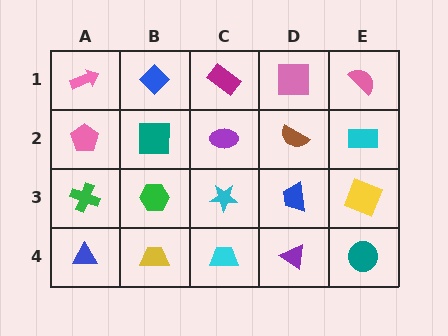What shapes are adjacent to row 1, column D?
A brown semicircle (row 2, column D), a magenta rectangle (row 1, column C), a pink semicircle (row 1, column E).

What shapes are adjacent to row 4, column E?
A yellow square (row 3, column E), a purple triangle (row 4, column D).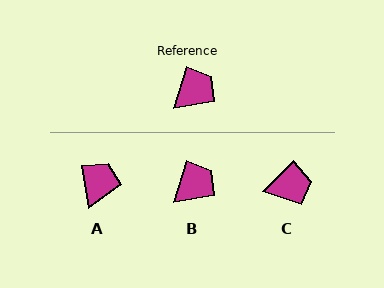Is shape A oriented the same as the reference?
No, it is off by about 26 degrees.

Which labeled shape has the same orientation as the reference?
B.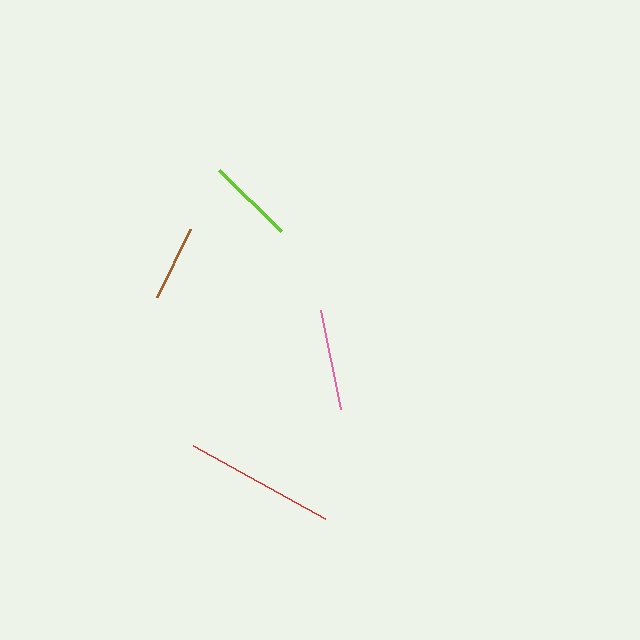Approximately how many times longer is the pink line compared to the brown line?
The pink line is approximately 1.3 times the length of the brown line.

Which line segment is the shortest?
The brown line is the shortest at approximately 76 pixels.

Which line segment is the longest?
The red line is the longest at approximately 150 pixels.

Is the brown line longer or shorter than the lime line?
The lime line is longer than the brown line.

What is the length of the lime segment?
The lime segment is approximately 88 pixels long.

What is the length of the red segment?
The red segment is approximately 150 pixels long.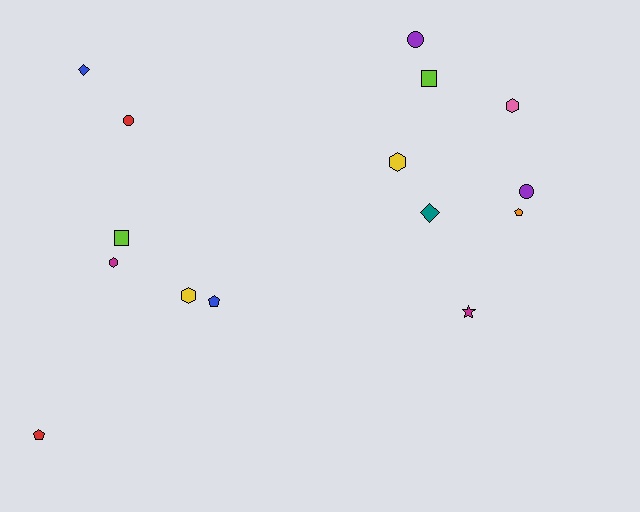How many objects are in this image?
There are 15 objects.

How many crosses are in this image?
There are no crosses.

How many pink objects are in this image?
There is 1 pink object.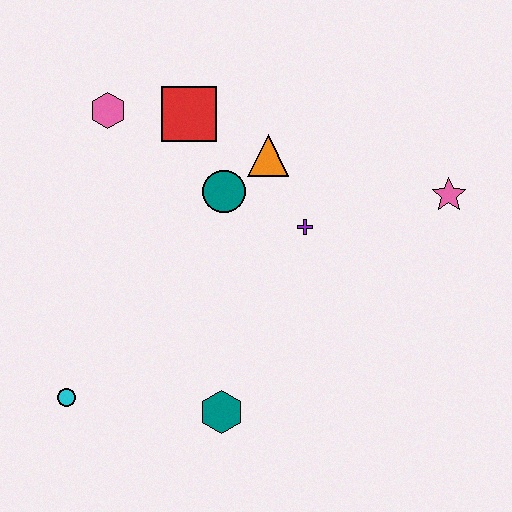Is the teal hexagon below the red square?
Yes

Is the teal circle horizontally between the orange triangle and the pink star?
No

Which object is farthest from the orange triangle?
The cyan circle is farthest from the orange triangle.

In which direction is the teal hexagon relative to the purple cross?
The teal hexagon is below the purple cross.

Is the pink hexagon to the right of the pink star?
No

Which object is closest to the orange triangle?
The teal circle is closest to the orange triangle.